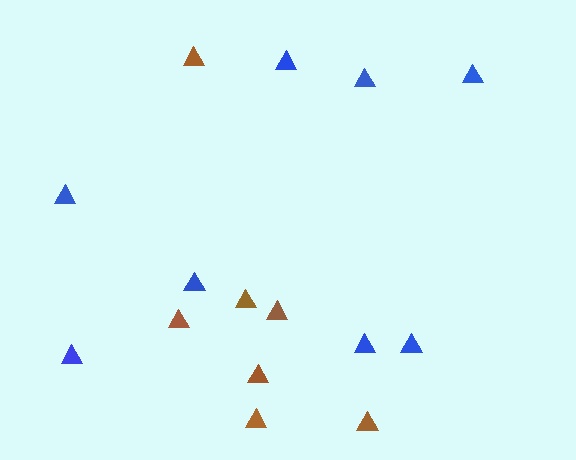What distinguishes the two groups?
There are 2 groups: one group of brown triangles (7) and one group of blue triangles (8).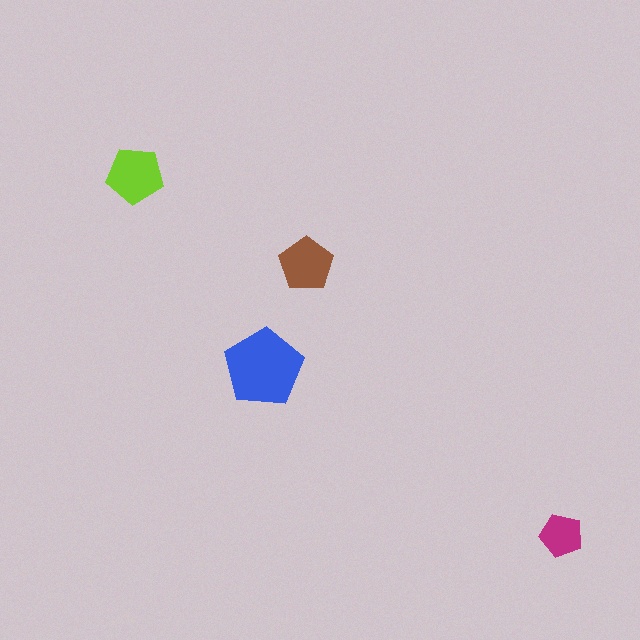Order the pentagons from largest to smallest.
the blue one, the lime one, the brown one, the magenta one.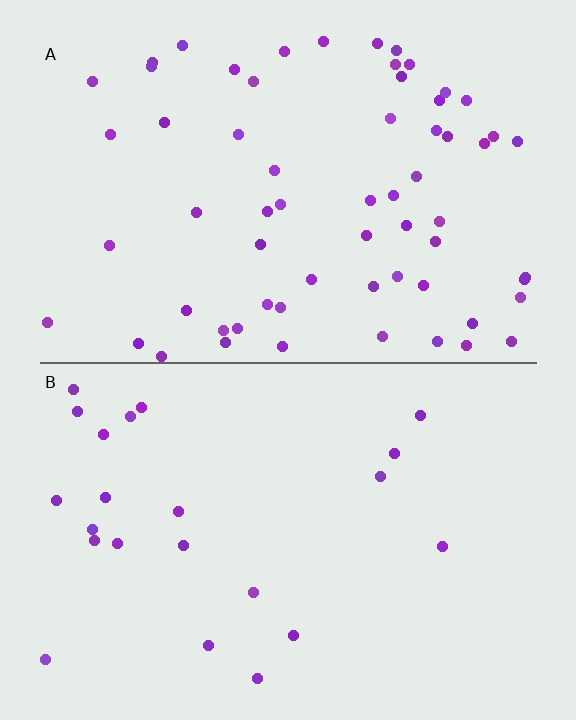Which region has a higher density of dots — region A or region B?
A (the top).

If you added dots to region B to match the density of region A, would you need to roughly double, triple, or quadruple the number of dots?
Approximately triple.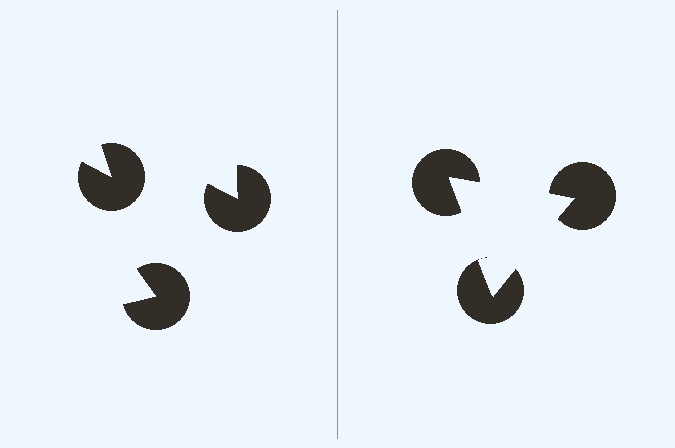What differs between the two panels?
The pac-man discs are positioned identically on both sides; only the wedge orientations differ. On the right they align to a triangle; on the left they are misaligned.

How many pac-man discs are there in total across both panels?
6 — 3 on each side.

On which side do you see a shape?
An illusory triangle appears on the right side. On the left side the wedge cuts are rotated, so no coherent shape forms.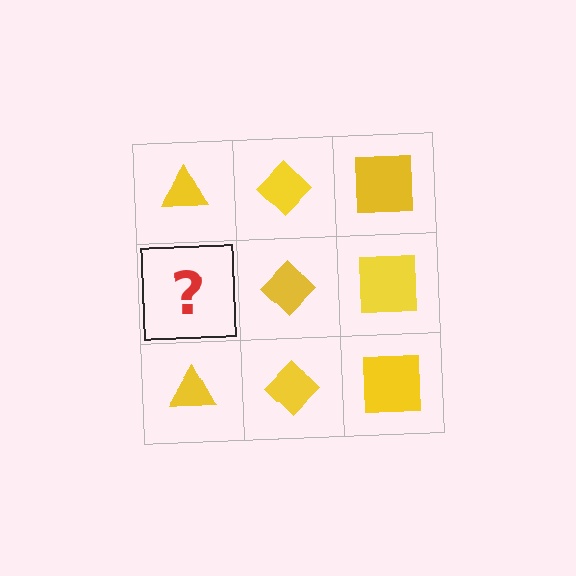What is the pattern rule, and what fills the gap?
The rule is that each column has a consistent shape. The gap should be filled with a yellow triangle.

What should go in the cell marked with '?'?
The missing cell should contain a yellow triangle.